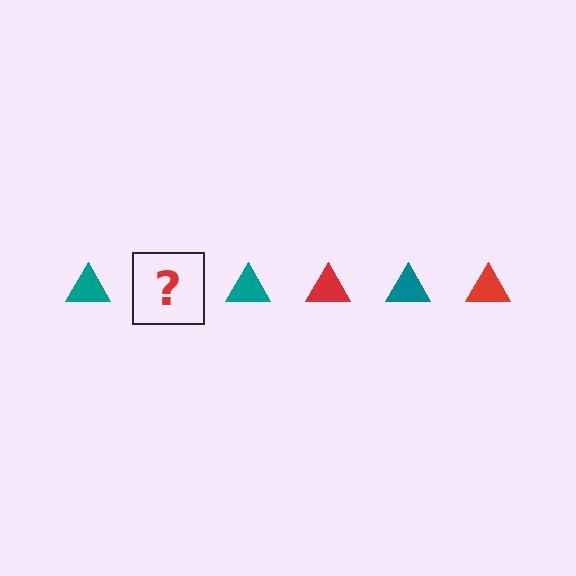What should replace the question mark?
The question mark should be replaced with a red triangle.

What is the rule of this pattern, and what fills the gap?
The rule is that the pattern cycles through teal, red triangles. The gap should be filled with a red triangle.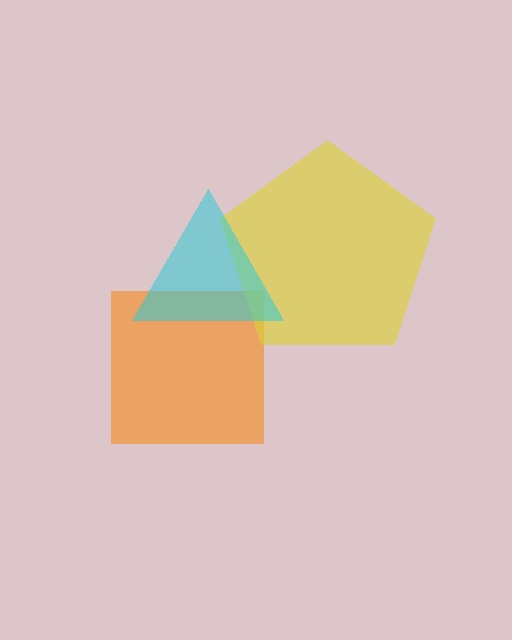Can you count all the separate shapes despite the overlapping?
Yes, there are 3 separate shapes.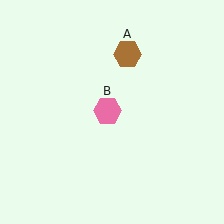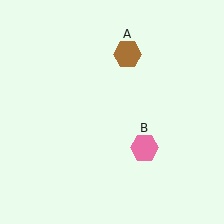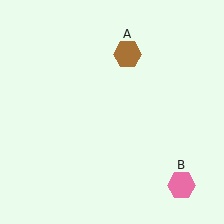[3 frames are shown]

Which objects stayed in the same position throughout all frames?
Brown hexagon (object A) remained stationary.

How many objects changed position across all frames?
1 object changed position: pink hexagon (object B).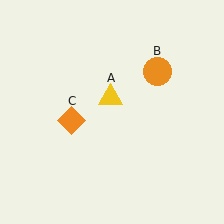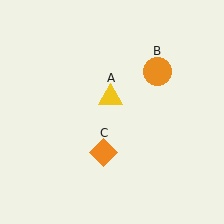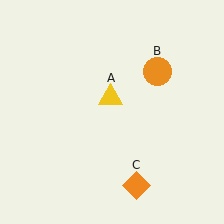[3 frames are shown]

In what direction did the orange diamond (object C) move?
The orange diamond (object C) moved down and to the right.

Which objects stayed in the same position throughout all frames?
Yellow triangle (object A) and orange circle (object B) remained stationary.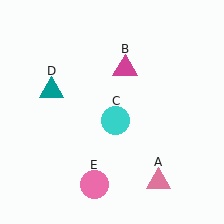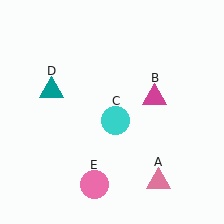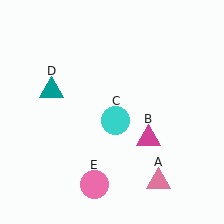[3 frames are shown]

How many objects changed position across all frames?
1 object changed position: magenta triangle (object B).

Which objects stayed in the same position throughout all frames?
Pink triangle (object A) and cyan circle (object C) and teal triangle (object D) and pink circle (object E) remained stationary.